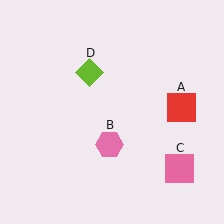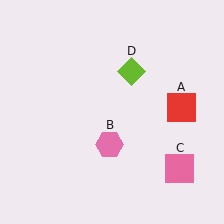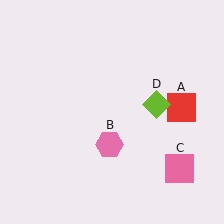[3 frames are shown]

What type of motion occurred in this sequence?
The lime diamond (object D) rotated clockwise around the center of the scene.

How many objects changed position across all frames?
1 object changed position: lime diamond (object D).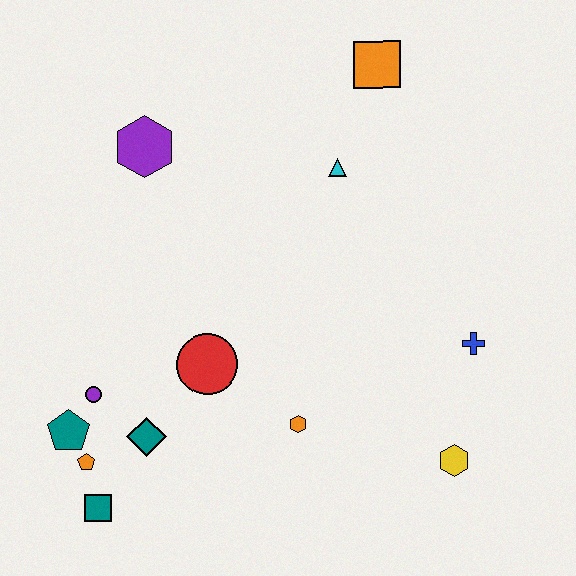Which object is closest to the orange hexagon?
The red circle is closest to the orange hexagon.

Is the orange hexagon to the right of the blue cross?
No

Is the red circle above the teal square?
Yes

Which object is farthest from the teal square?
The orange square is farthest from the teal square.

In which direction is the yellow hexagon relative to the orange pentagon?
The yellow hexagon is to the right of the orange pentagon.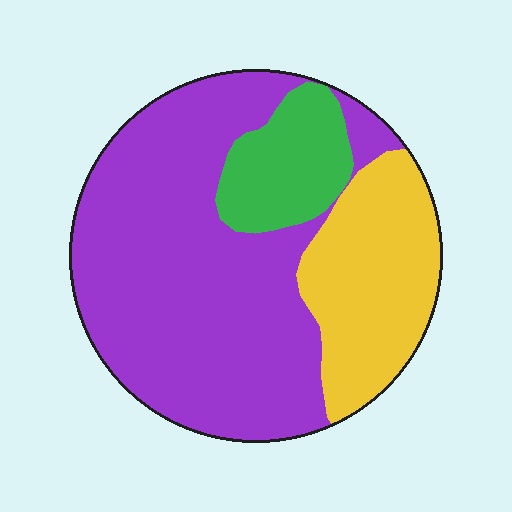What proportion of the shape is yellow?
Yellow takes up between a sixth and a third of the shape.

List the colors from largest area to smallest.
From largest to smallest: purple, yellow, green.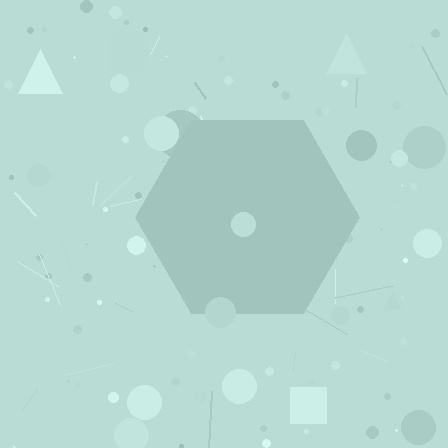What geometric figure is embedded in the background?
A hexagon is embedded in the background.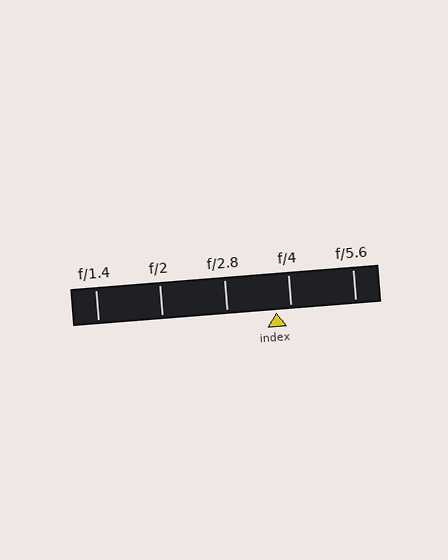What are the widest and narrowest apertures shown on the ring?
The widest aperture shown is f/1.4 and the narrowest is f/5.6.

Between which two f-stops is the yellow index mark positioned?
The index mark is between f/2.8 and f/4.